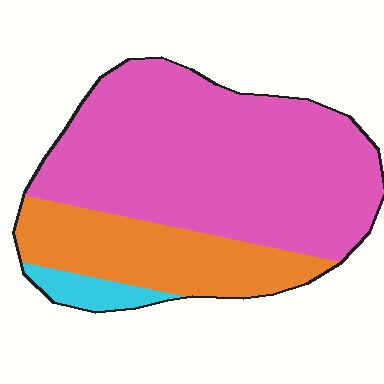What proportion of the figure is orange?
Orange takes up about one quarter (1/4) of the figure.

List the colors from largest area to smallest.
From largest to smallest: pink, orange, cyan.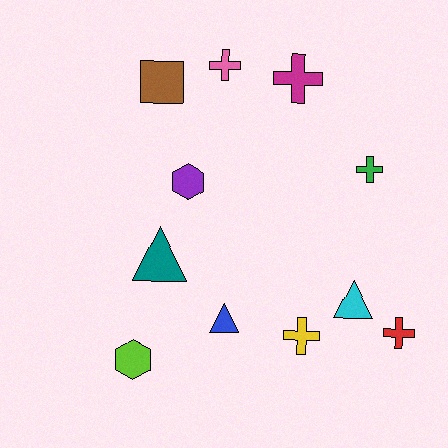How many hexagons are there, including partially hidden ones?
There are 2 hexagons.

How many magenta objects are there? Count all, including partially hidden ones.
There is 1 magenta object.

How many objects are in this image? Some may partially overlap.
There are 11 objects.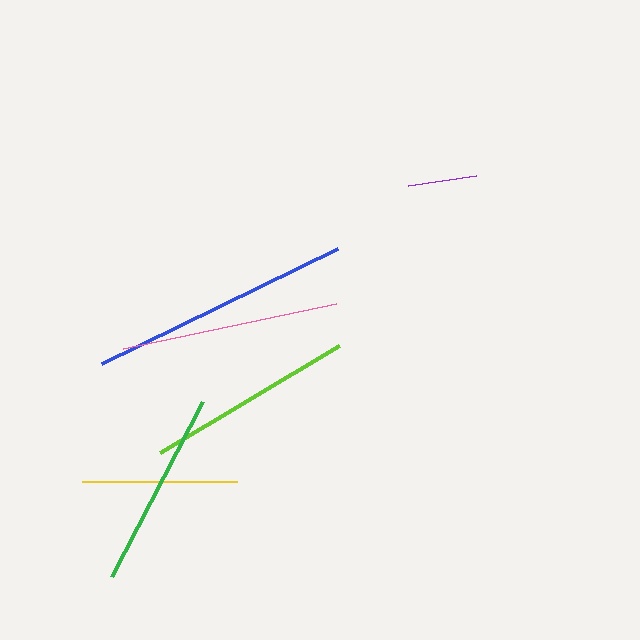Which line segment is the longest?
The blue line is the longest at approximately 262 pixels.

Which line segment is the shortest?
The purple line is the shortest at approximately 69 pixels.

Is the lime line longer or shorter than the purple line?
The lime line is longer than the purple line.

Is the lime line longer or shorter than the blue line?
The blue line is longer than the lime line.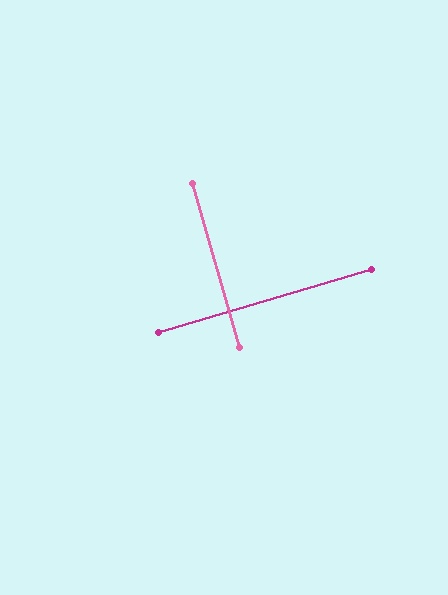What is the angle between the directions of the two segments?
Approximately 90 degrees.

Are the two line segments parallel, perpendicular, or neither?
Perpendicular — they meet at approximately 90°.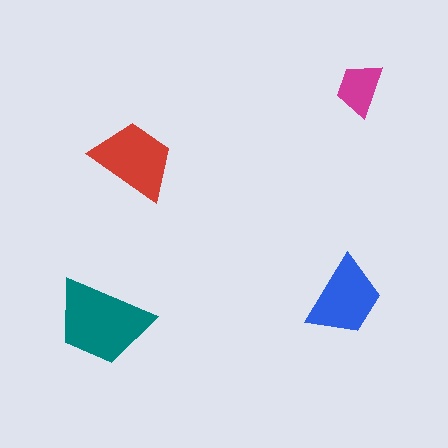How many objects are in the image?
There are 4 objects in the image.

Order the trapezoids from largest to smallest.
the teal one, the red one, the blue one, the magenta one.